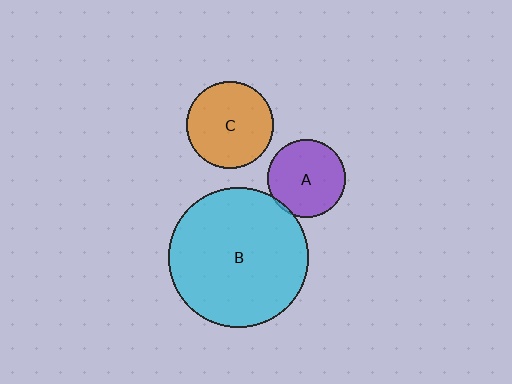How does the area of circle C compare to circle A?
Approximately 1.2 times.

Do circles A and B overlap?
Yes.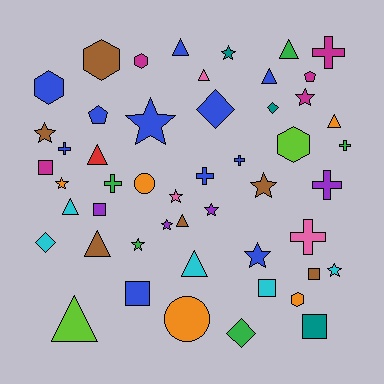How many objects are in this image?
There are 50 objects.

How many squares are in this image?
There are 6 squares.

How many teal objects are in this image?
There are 3 teal objects.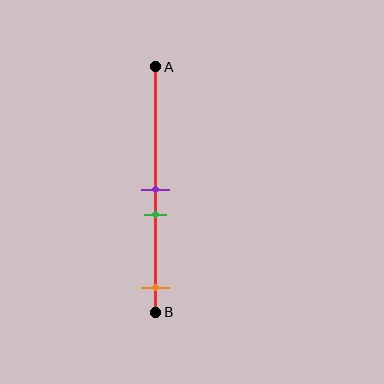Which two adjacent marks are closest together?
The purple and green marks are the closest adjacent pair.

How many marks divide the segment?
There are 3 marks dividing the segment.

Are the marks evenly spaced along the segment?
No, the marks are not evenly spaced.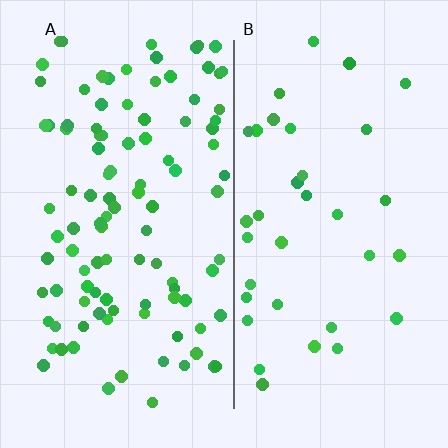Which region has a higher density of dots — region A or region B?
A (the left).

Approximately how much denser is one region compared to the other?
Approximately 3.0× — region A over region B.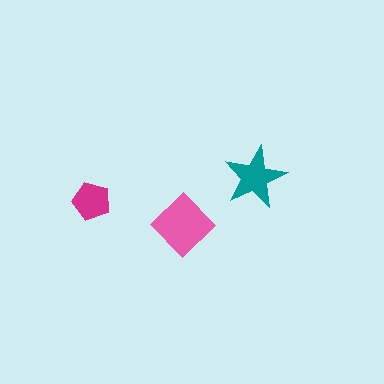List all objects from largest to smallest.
The pink diamond, the teal star, the magenta pentagon.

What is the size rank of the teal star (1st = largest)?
2nd.